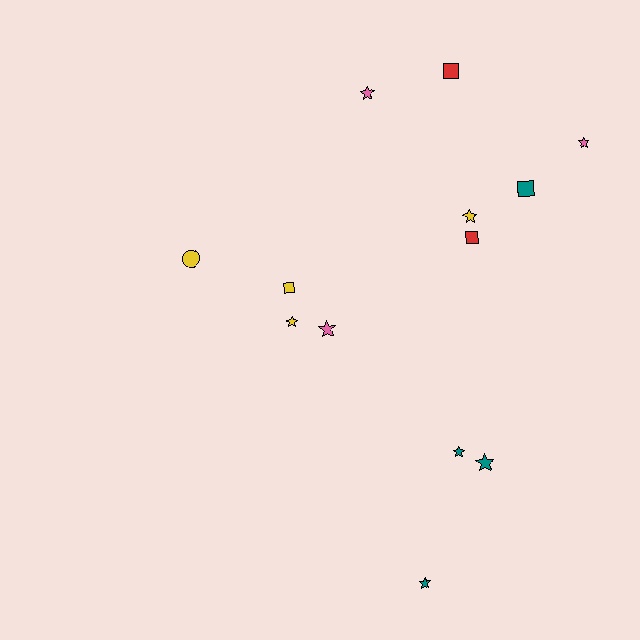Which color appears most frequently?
Yellow, with 4 objects.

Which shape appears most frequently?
Star, with 8 objects.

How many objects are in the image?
There are 13 objects.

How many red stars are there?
There are no red stars.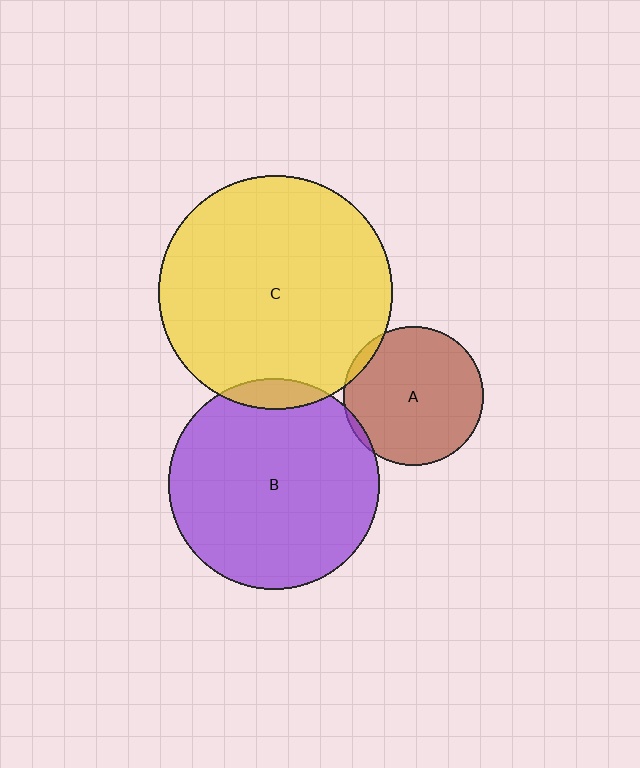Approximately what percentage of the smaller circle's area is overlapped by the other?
Approximately 5%.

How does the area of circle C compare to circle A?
Approximately 2.8 times.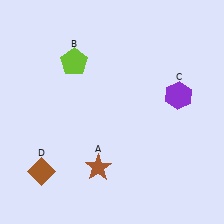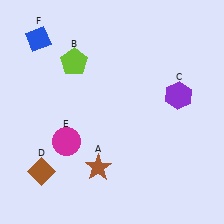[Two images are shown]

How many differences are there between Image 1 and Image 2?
There are 2 differences between the two images.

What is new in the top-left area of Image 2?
A blue diamond (F) was added in the top-left area of Image 2.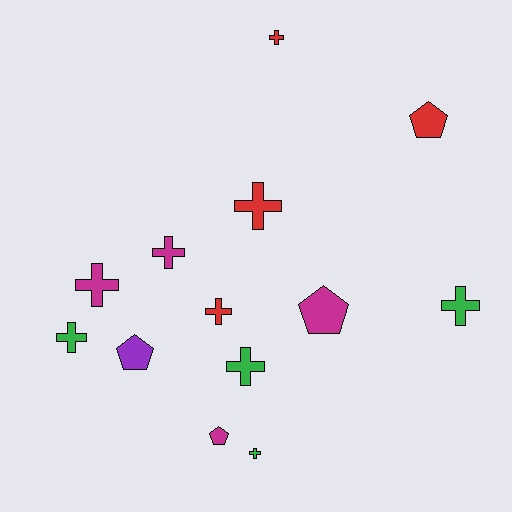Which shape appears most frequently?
Cross, with 9 objects.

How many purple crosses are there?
There are no purple crosses.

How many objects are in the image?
There are 13 objects.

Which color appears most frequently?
Green, with 4 objects.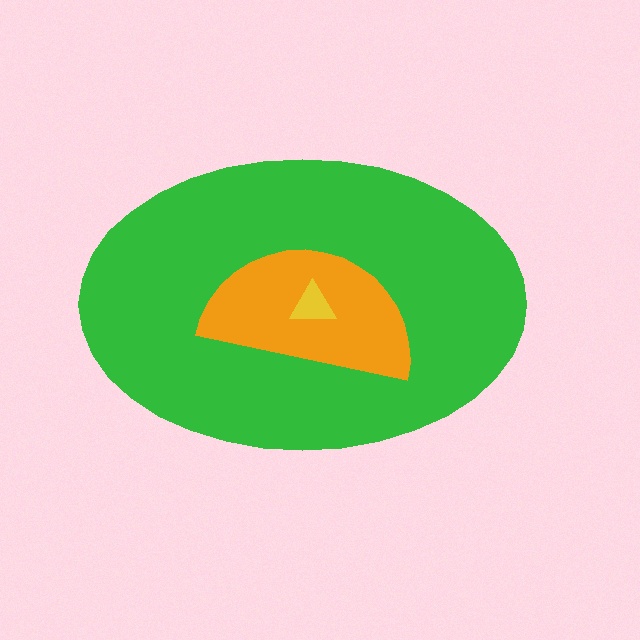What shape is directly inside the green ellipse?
The orange semicircle.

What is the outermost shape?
The green ellipse.